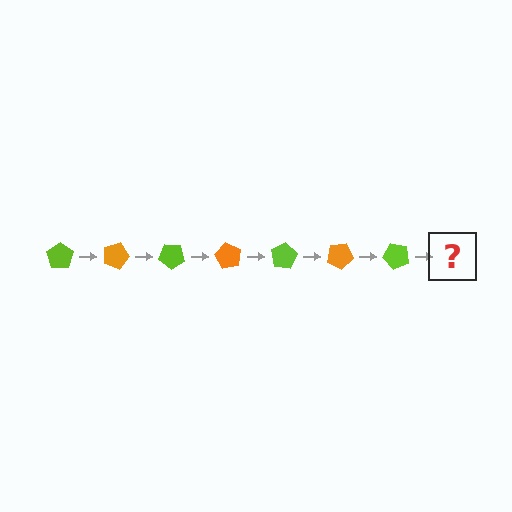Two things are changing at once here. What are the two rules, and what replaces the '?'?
The two rules are that it rotates 20 degrees each step and the color cycles through lime and orange. The '?' should be an orange pentagon, rotated 140 degrees from the start.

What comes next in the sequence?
The next element should be an orange pentagon, rotated 140 degrees from the start.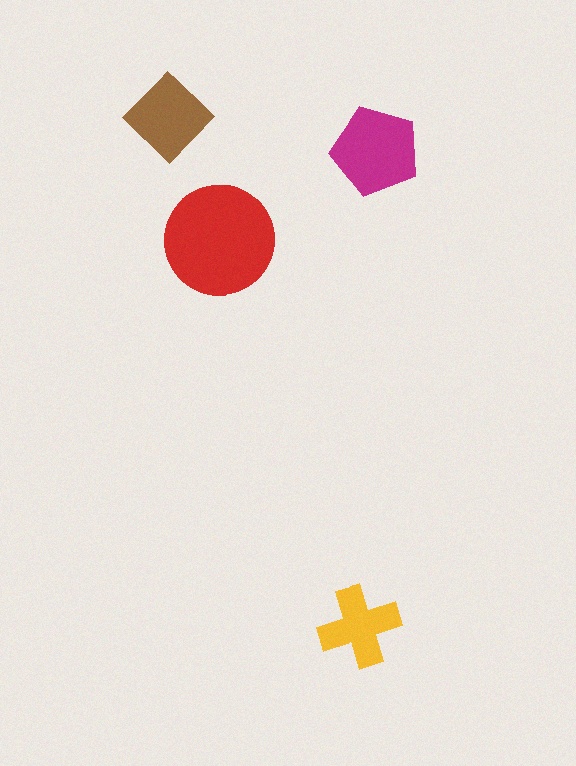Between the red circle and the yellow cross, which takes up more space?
The red circle.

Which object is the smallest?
The yellow cross.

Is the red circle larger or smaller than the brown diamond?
Larger.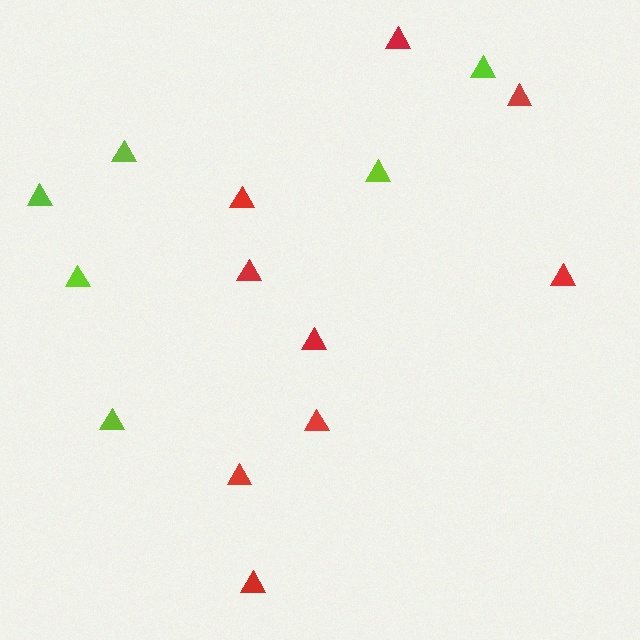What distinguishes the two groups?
There are 2 groups: one group of lime triangles (6) and one group of red triangles (9).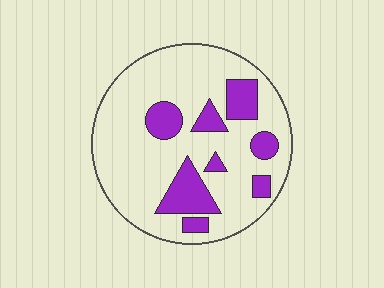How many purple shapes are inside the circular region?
8.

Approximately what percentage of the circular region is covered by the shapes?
Approximately 20%.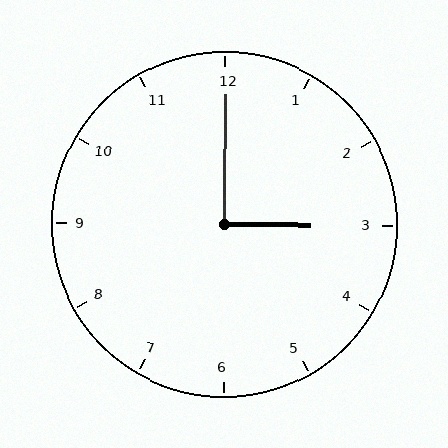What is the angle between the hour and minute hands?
Approximately 90 degrees.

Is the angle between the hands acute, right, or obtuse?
It is right.